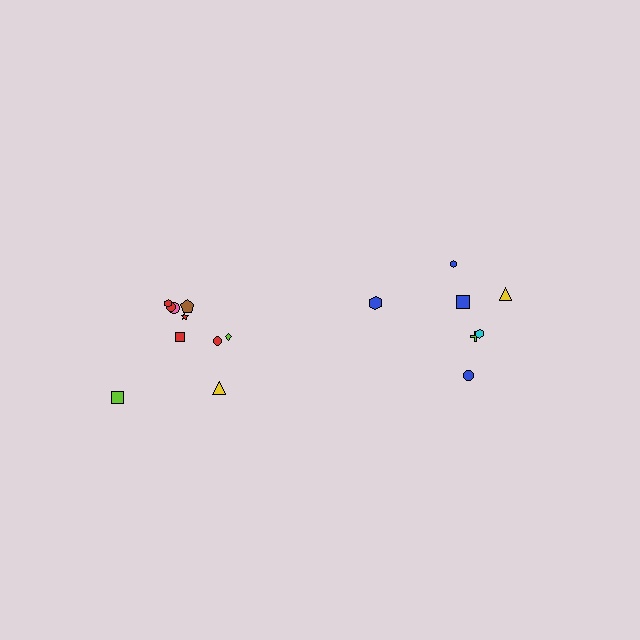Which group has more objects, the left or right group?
The left group.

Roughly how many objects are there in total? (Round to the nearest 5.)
Roughly 15 objects in total.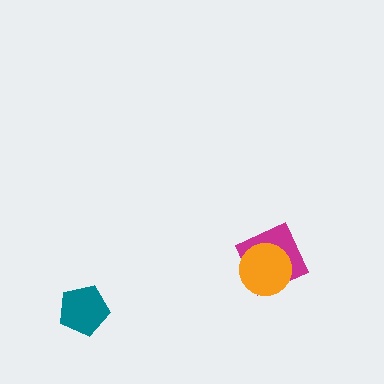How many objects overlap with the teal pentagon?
0 objects overlap with the teal pentagon.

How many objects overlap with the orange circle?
1 object overlaps with the orange circle.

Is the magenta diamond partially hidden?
Yes, it is partially covered by another shape.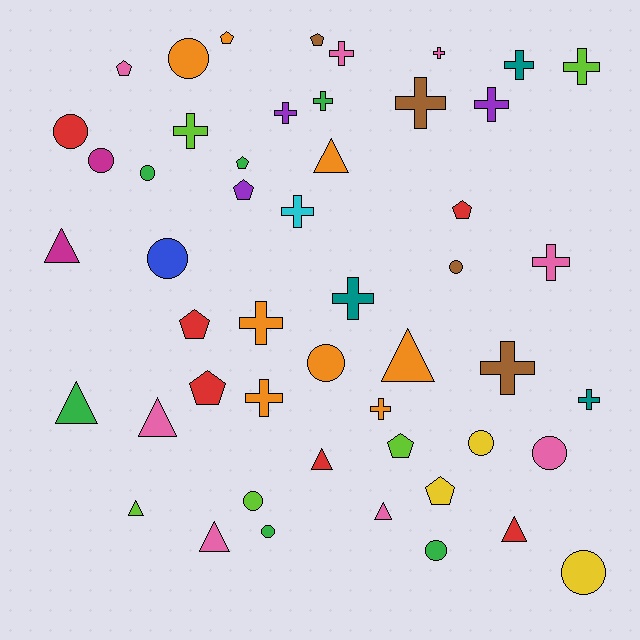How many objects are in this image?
There are 50 objects.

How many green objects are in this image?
There are 6 green objects.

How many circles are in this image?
There are 13 circles.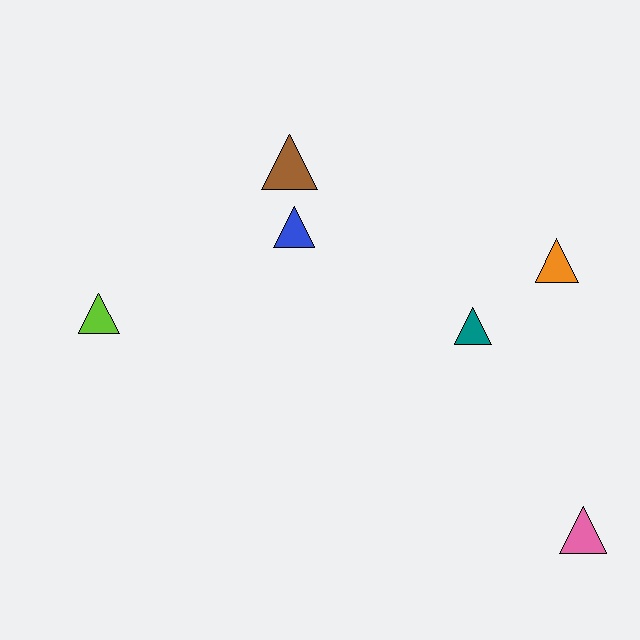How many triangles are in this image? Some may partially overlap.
There are 6 triangles.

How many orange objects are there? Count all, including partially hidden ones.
There is 1 orange object.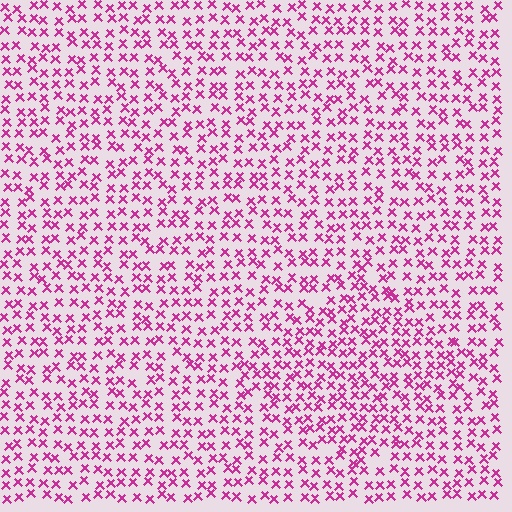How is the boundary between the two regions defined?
The boundary is defined by a change in element density (approximately 1.4x ratio). All elements are the same color, size, and shape.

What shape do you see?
I see a diamond.